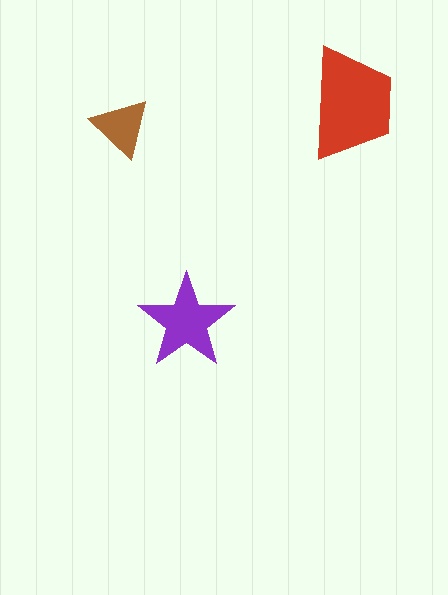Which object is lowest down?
The purple star is bottommost.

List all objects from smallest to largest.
The brown triangle, the purple star, the red trapezoid.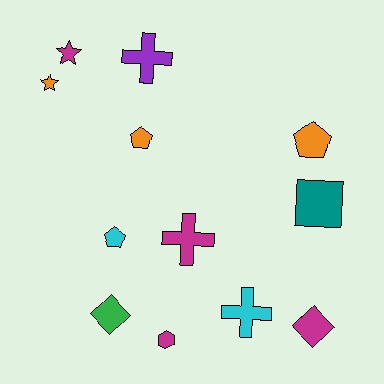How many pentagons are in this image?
There are 3 pentagons.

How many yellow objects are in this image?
There are no yellow objects.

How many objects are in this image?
There are 12 objects.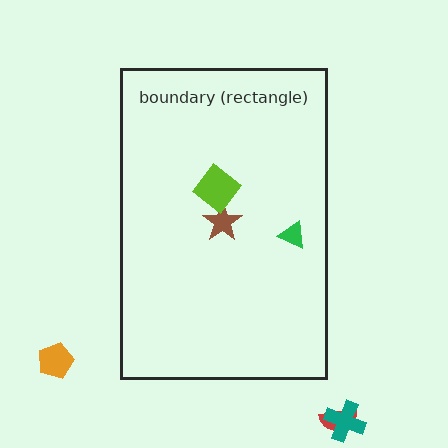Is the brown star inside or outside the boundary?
Inside.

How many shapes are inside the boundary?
3 inside, 3 outside.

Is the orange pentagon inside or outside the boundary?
Outside.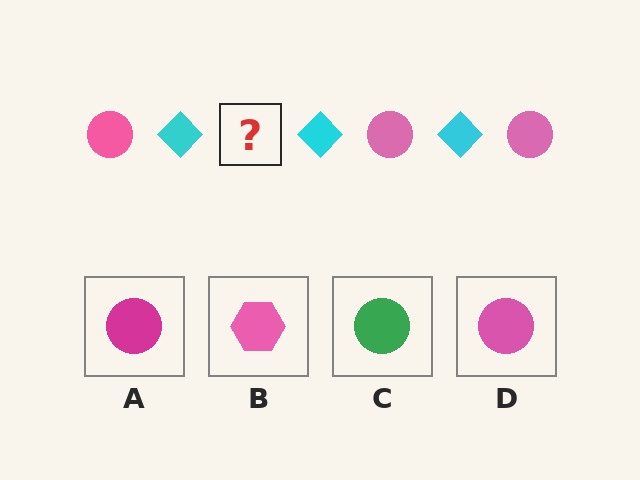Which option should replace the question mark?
Option D.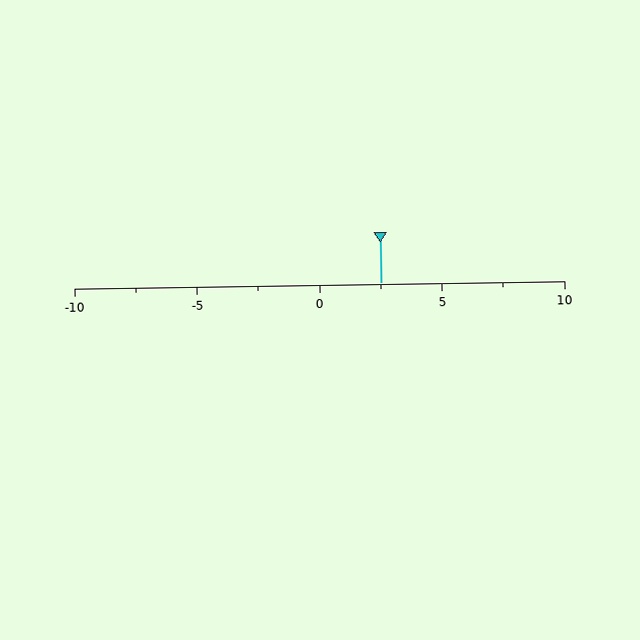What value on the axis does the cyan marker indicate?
The marker indicates approximately 2.5.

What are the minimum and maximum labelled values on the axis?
The axis runs from -10 to 10.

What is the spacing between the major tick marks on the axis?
The major ticks are spaced 5 apart.